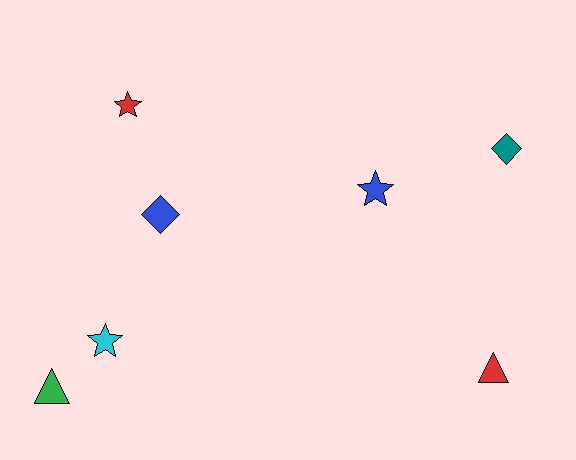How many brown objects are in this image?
There are no brown objects.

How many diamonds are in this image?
There are 2 diamonds.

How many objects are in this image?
There are 7 objects.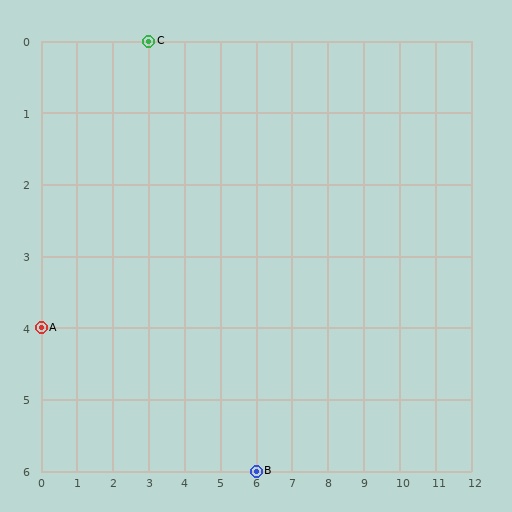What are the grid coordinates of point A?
Point A is at grid coordinates (0, 4).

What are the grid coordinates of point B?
Point B is at grid coordinates (6, 6).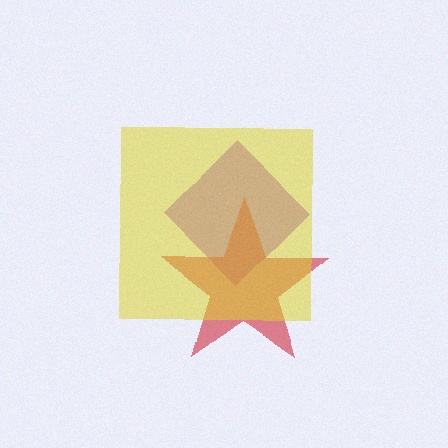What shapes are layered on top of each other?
The layered shapes are: a purple diamond, a red star, a yellow square.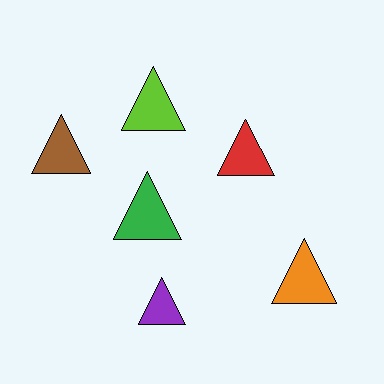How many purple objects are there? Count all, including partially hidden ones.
There is 1 purple object.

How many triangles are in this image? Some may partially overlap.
There are 6 triangles.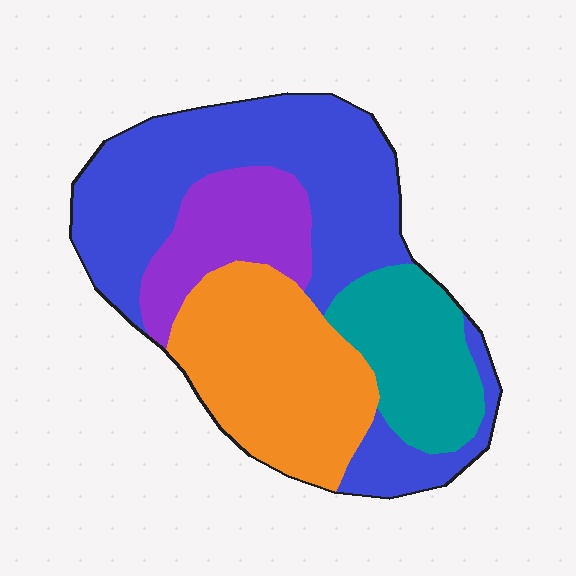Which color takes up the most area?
Blue, at roughly 40%.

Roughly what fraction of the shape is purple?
Purple covers around 15% of the shape.